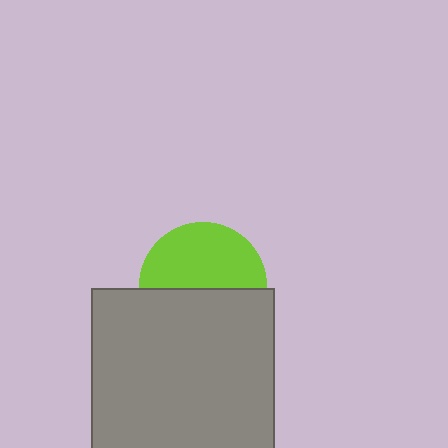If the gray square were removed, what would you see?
You would see the complete lime circle.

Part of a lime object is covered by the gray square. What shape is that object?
It is a circle.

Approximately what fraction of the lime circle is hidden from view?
Roughly 48% of the lime circle is hidden behind the gray square.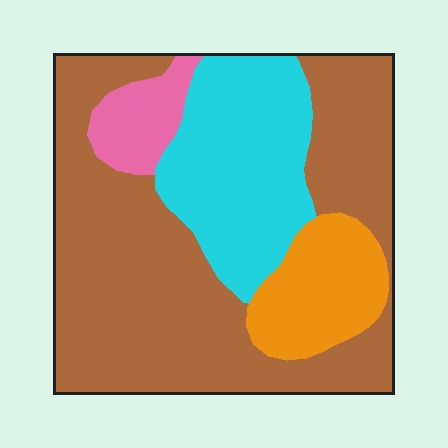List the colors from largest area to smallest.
From largest to smallest: brown, cyan, orange, pink.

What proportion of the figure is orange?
Orange takes up about one eighth (1/8) of the figure.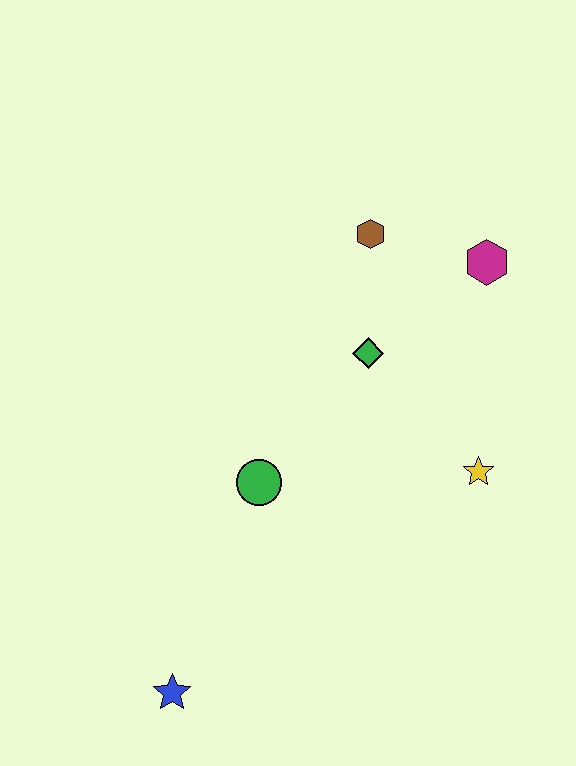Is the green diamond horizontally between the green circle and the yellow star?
Yes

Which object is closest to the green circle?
The green diamond is closest to the green circle.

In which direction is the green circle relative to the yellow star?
The green circle is to the left of the yellow star.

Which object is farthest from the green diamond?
The blue star is farthest from the green diamond.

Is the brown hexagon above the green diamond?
Yes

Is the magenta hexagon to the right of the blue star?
Yes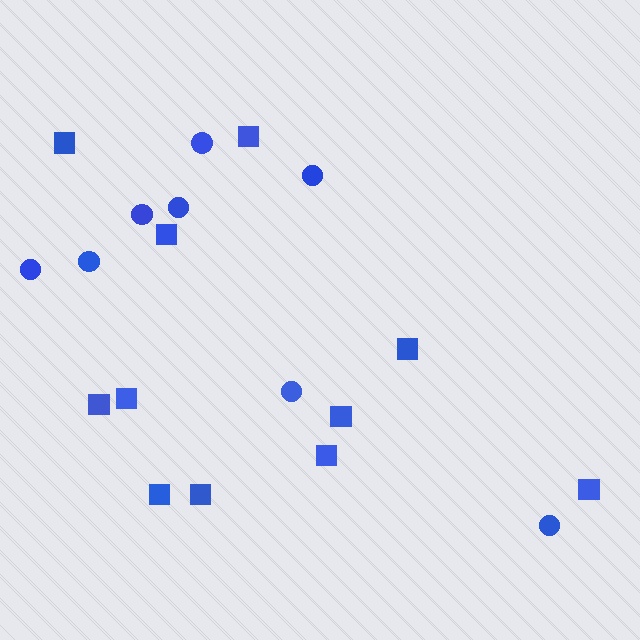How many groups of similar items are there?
There are 2 groups: one group of circles (8) and one group of squares (11).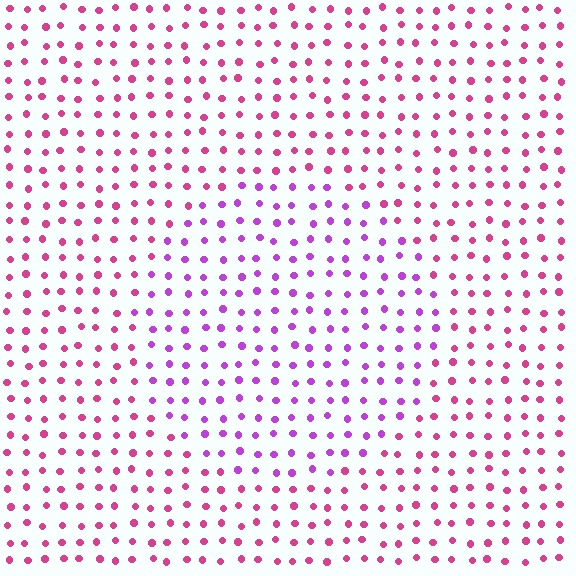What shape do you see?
I see a circle.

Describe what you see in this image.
The image is filled with small magenta elements in a uniform arrangement. A circle-shaped region is visible where the elements are tinted to a slightly different hue, forming a subtle color boundary.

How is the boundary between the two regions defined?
The boundary is defined purely by a slight shift in hue (about 38 degrees). Spacing, size, and orientation are identical on both sides.